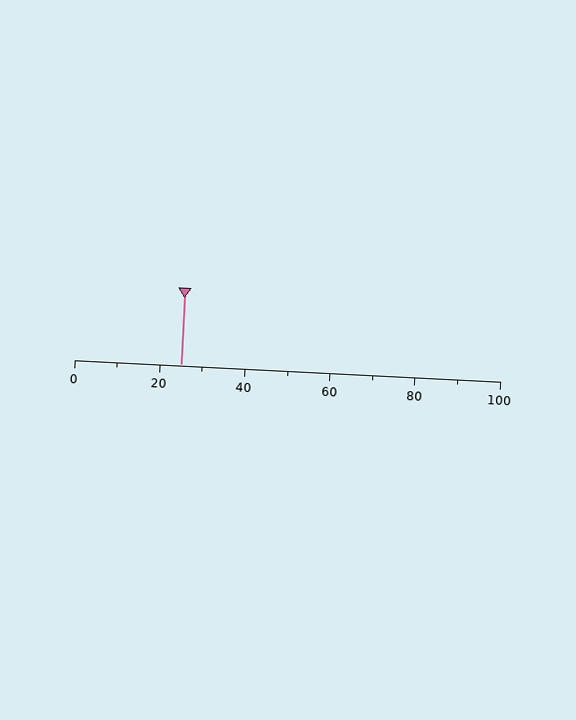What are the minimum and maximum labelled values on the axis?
The axis runs from 0 to 100.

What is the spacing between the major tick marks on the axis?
The major ticks are spaced 20 apart.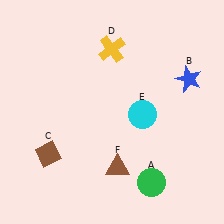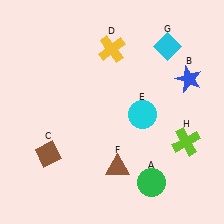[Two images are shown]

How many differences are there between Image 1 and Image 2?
There are 2 differences between the two images.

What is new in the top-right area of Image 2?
A cyan diamond (G) was added in the top-right area of Image 2.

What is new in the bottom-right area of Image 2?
A lime cross (H) was added in the bottom-right area of Image 2.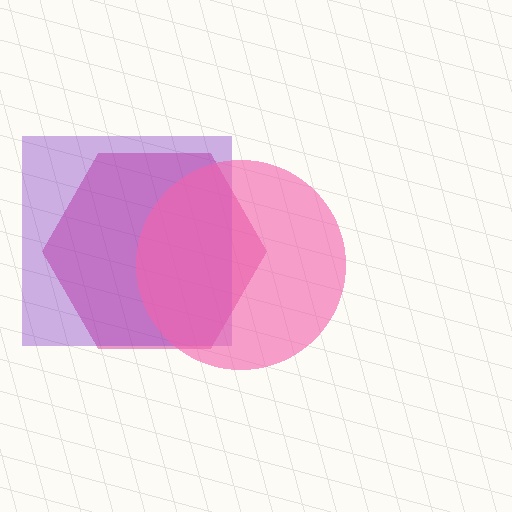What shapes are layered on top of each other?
The layered shapes are: a magenta hexagon, a purple square, a pink circle.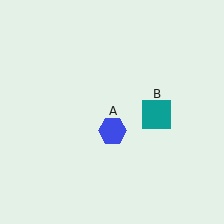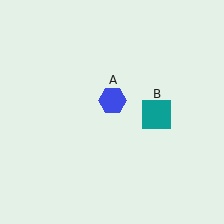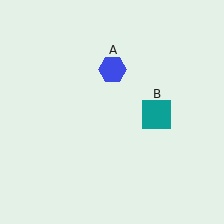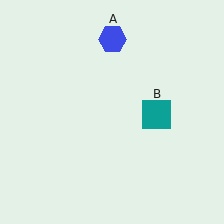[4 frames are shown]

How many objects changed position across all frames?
1 object changed position: blue hexagon (object A).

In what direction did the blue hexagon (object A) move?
The blue hexagon (object A) moved up.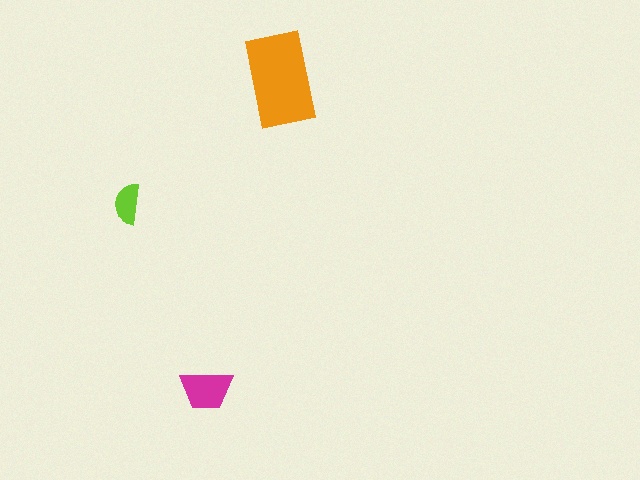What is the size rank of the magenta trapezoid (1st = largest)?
2nd.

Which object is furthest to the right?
The orange rectangle is rightmost.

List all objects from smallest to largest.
The lime semicircle, the magenta trapezoid, the orange rectangle.